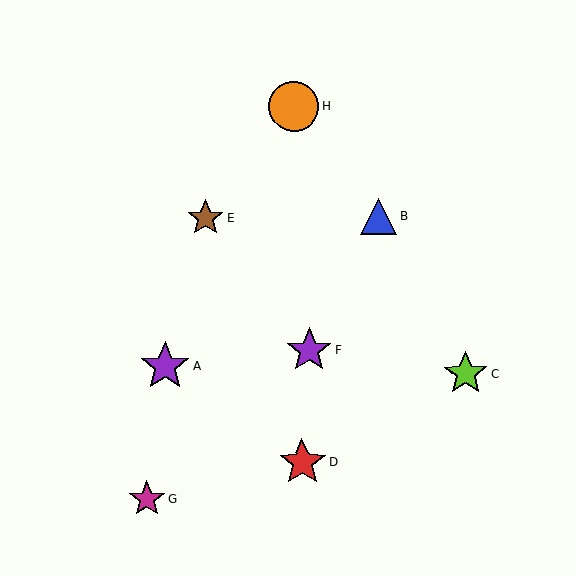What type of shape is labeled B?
Shape B is a blue triangle.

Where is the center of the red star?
The center of the red star is at (302, 462).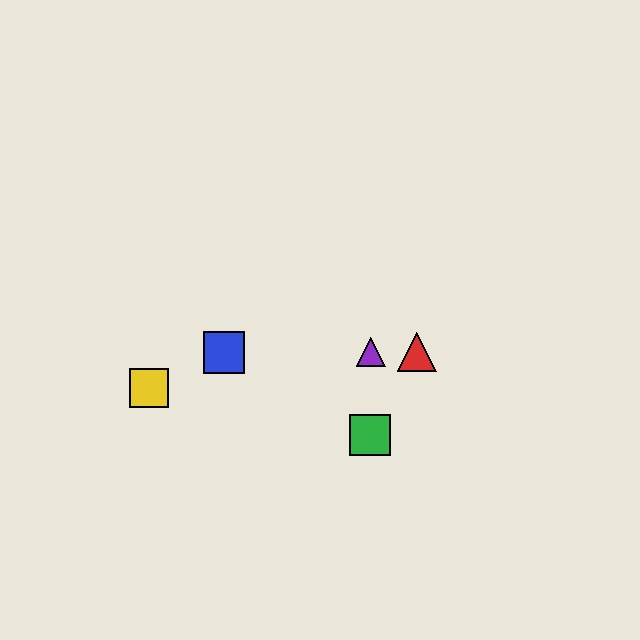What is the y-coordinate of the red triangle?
The red triangle is at y≈352.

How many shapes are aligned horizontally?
3 shapes (the red triangle, the blue square, the purple triangle) are aligned horizontally.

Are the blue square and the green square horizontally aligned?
No, the blue square is at y≈352 and the green square is at y≈435.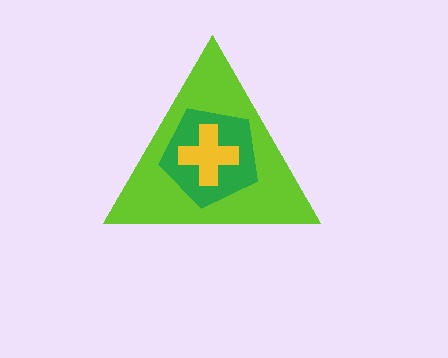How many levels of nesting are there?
3.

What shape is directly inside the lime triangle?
The green pentagon.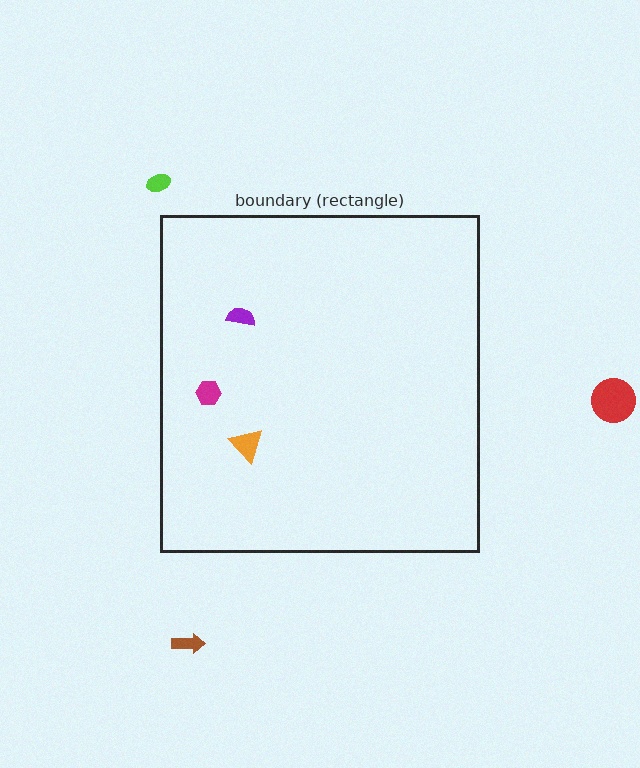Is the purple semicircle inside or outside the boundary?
Inside.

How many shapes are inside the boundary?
3 inside, 3 outside.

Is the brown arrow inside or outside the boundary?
Outside.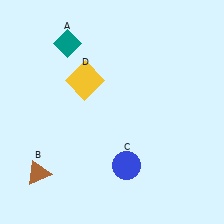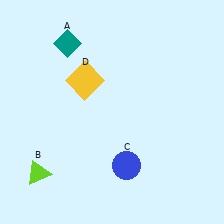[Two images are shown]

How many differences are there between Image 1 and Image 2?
There is 1 difference between the two images.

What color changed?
The triangle (B) changed from brown in Image 1 to lime in Image 2.